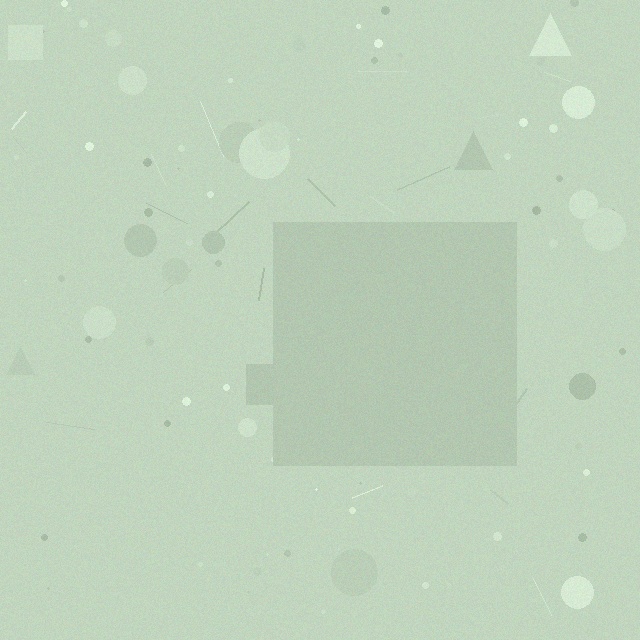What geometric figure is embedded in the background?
A square is embedded in the background.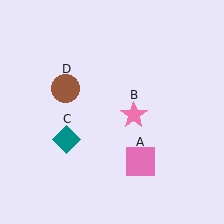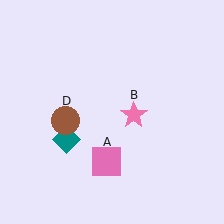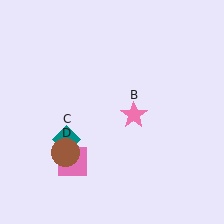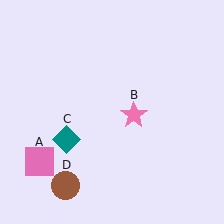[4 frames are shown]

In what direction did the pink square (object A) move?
The pink square (object A) moved left.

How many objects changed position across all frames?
2 objects changed position: pink square (object A), brown circle (object D).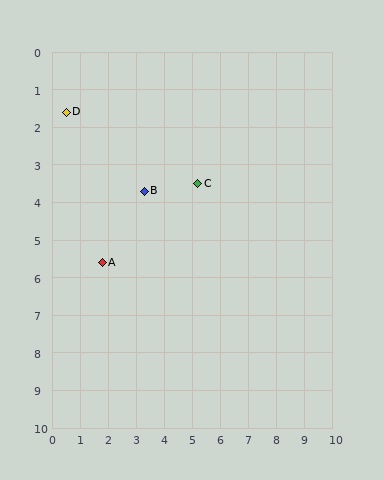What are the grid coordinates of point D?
Point D is at approximately (0.5, 1.6).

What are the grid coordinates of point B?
Point B is at approximately (3.3, 3.7).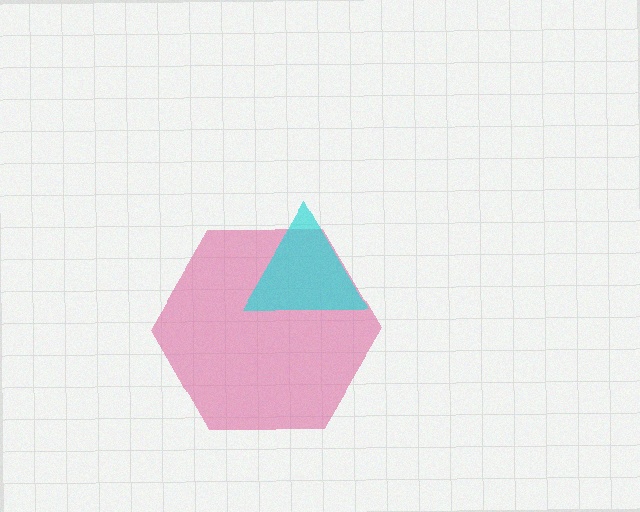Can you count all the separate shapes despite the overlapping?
Yes, there are 2 separate shapes.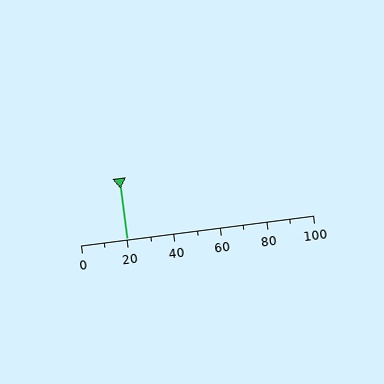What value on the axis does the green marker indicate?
The marker indicates approximately 20.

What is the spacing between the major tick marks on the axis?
The major ticks are spaced 20 apart.